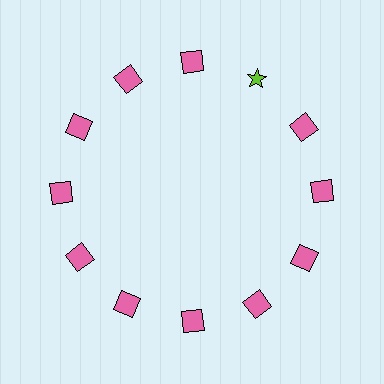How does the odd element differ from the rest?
It differs in both color (lime instead of pink) and shape (star instead of square).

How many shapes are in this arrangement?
There are 12 shapes arranged in a ring pattern.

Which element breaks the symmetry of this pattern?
The lime star at roughly the 1 o'clock position breaks the symmetry. All other shapes are pink squares.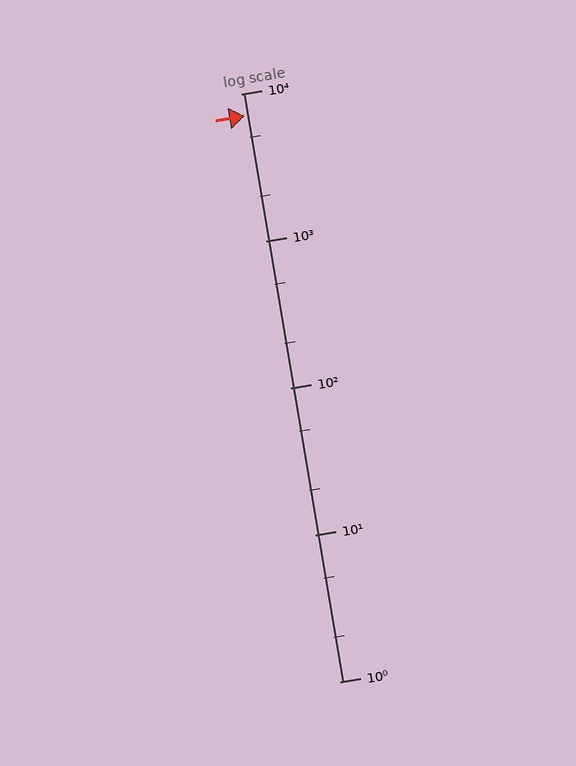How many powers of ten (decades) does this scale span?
The scale spans 4 decades, from 1 to 10000.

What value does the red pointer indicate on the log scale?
The pointer indicates approximately 7100.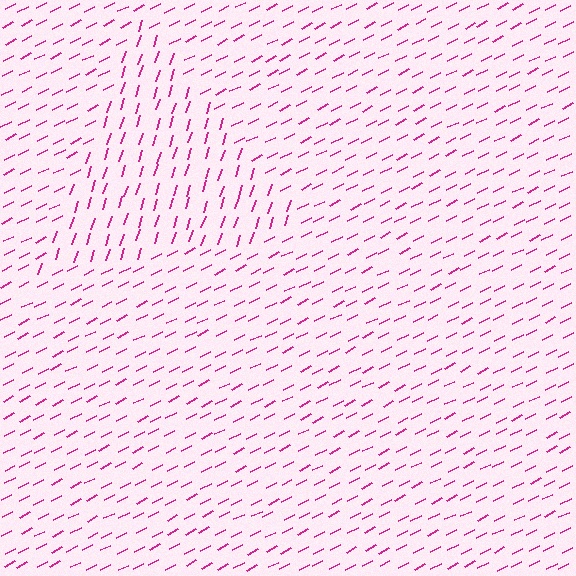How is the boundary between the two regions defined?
The boundary is defined purely by a change in line orientation (approximately 45 degrees difference). All lines are the same color and thickness.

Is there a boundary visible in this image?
Yes, there is a texture boundary formed by a change in line orientation.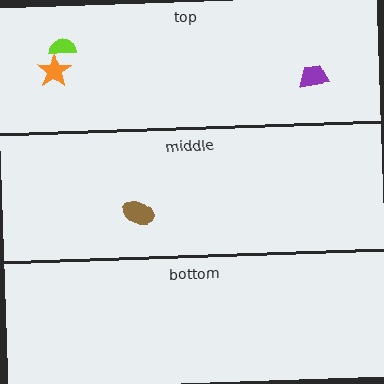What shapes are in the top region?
The lime semicircle, the purple trapezoid, the orange star.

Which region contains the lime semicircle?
The top region.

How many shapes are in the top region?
3.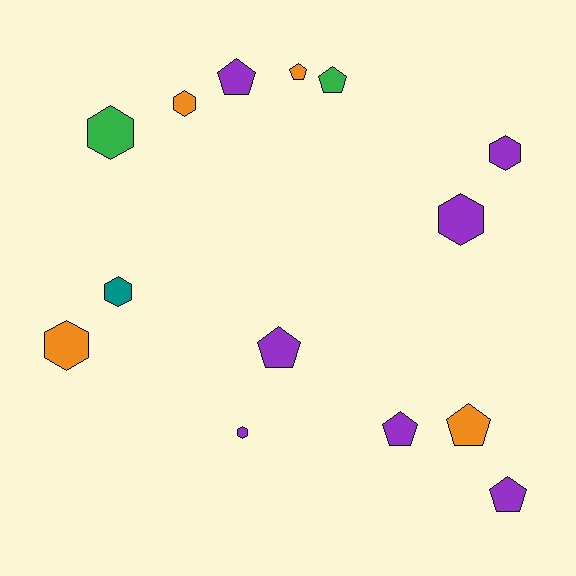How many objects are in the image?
There are 14 objects.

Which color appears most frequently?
Purple, with 7 objects.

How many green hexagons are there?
There is 1 green hexagon.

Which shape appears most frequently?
Hexagon, with 7 objects.